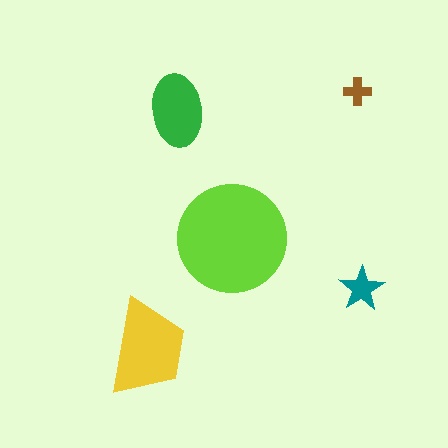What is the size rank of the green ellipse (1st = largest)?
3rd.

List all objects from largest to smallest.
The lime circle, the yellow trapezoid, the green ellipse, the teal star, the brown cross.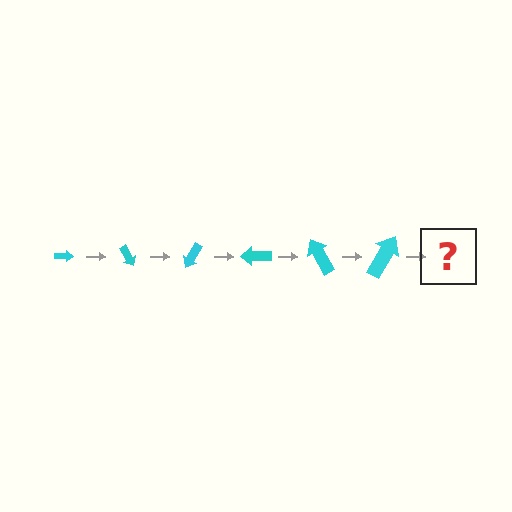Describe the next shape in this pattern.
It should be an arrow, larger than the previous one and rotated 360 degrees from the start.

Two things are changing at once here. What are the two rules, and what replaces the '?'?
The two rules are that the arrow grows larger each step and it rotates 60 degrees each step. The '?' should be an arrow, larger than the previous one and rotated 360 degrees from the start.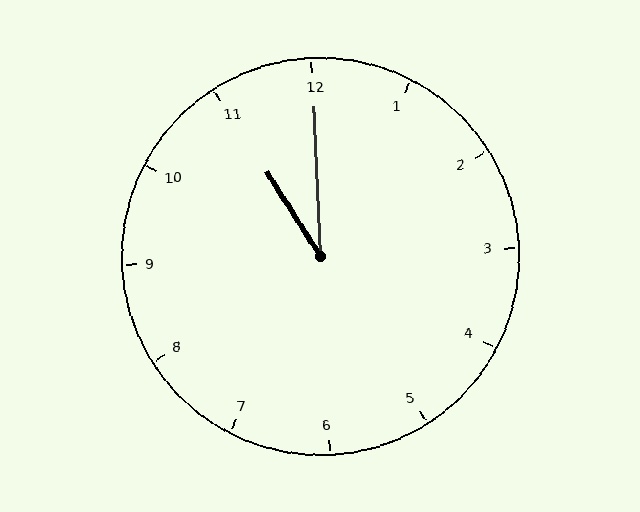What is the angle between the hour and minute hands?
Approximately 30 degrees.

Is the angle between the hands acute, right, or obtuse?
It is acute.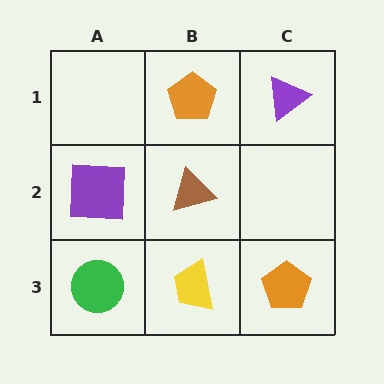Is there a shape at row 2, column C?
No, that cell is empty.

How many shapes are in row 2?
2 shapes.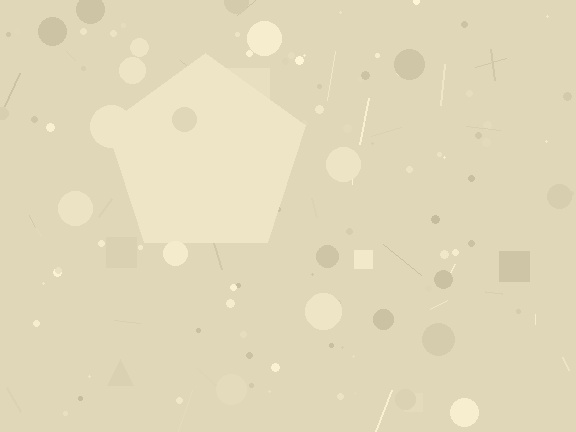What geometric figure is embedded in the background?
A pentagon is embedded in the background.